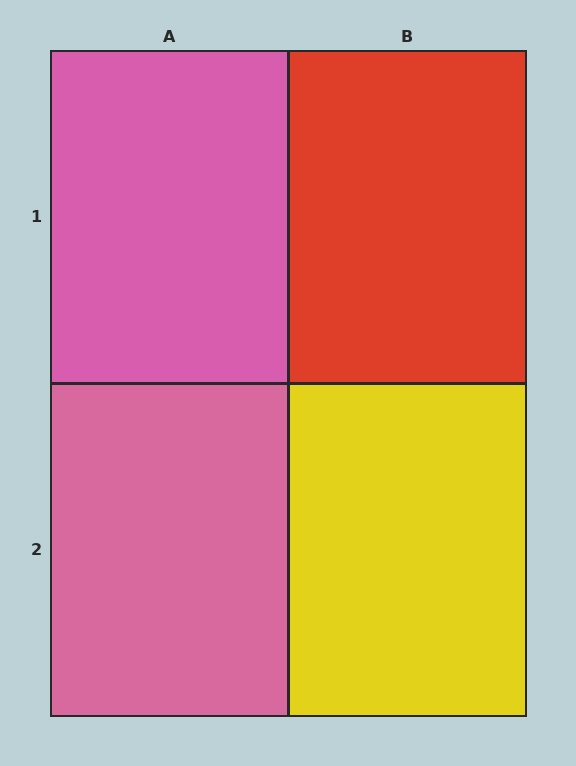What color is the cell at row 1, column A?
Pink.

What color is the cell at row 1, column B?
Red.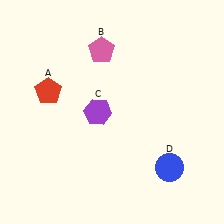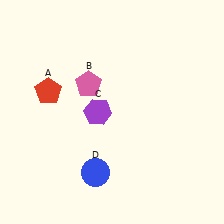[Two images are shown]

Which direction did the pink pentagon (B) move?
The pink pentagon (B) moved down.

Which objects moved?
The objects that moved are: the pink pentagon (B), the blue circle (D).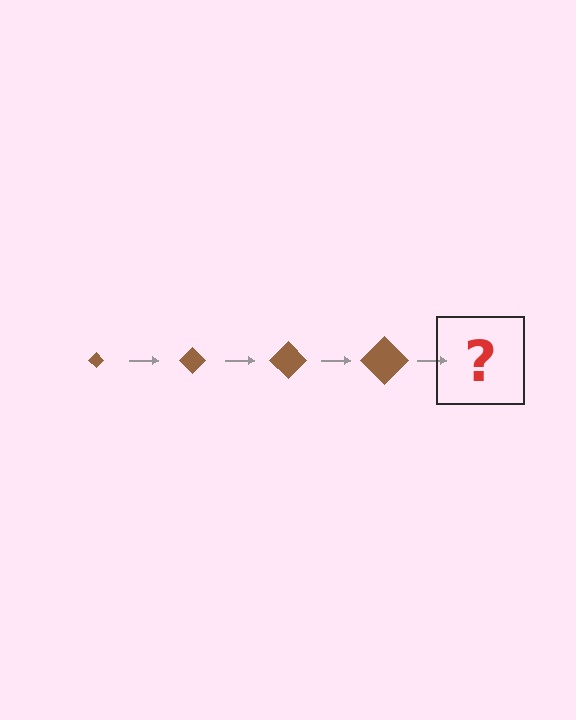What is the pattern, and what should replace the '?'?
The pattern is that the diamond gets progressively larger each step. The '?' should be a brown diamond, larger than the previous one.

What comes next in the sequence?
The next element should be a brown diamond, larger than the previous one.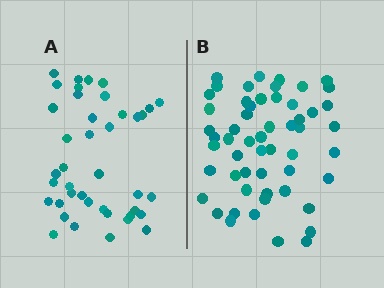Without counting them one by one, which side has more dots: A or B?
Region B (the right region) has more dots.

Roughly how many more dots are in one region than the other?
Region B has approximately 15 more dots than region A.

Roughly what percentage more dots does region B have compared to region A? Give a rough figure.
About 35% more.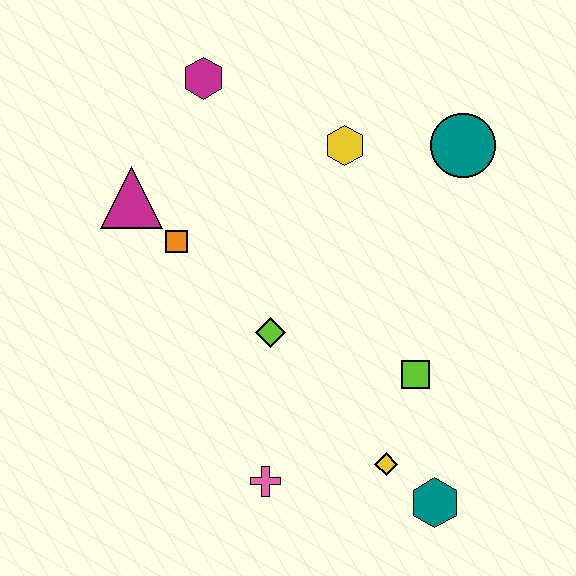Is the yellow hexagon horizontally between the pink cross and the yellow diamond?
Yes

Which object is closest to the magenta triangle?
The orange square is closest to the magenta triangle.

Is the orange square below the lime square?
No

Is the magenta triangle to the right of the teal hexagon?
No